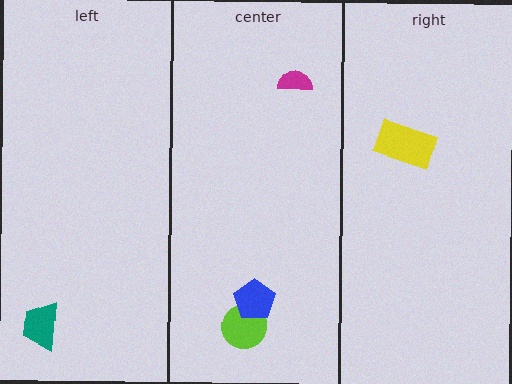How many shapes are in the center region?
3.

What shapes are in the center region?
The lime circle, the blue pentagon, the magenta semicircle.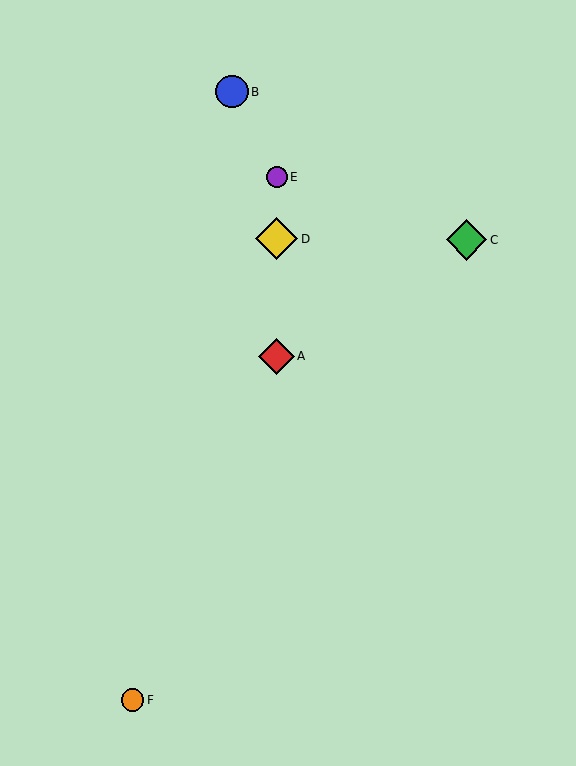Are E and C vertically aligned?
No, E is at x≈277 and C is at x≈467.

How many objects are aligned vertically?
3 objects (A, D, E) are aligned vertically.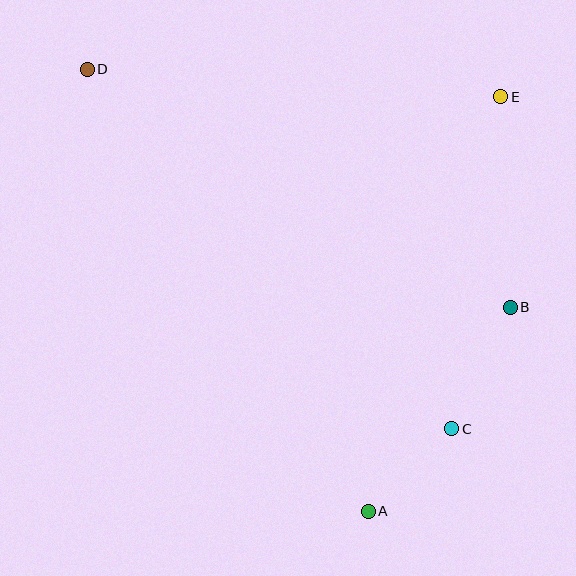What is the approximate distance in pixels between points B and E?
The distance between B and E is approximately 210 pixels.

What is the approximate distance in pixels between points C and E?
The distance between C and E is approximately 336 pixels.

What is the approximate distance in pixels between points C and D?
The distance between C and D is approximately 512 pixels.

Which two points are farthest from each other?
Points A and D are farthest from each other.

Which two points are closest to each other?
Points A and C are closest to each other.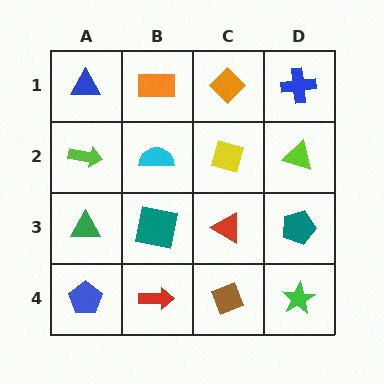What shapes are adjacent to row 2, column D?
A blue cross (row 1, column D), a teal pentagon (row 3, column D), a yellow diamond (row 2, column C).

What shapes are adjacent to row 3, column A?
A lime arrow (row 2, column A), a blue pentagon (row 4, column A), a teal square (row 3, column B).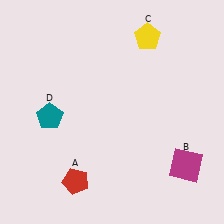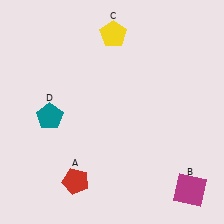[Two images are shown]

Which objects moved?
The objects that moved are: the magenta square (B), the yellow pentagon (C).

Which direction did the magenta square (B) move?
The magenta square (B) moved down.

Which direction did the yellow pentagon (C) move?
The yellow pentagon (C) moved left.